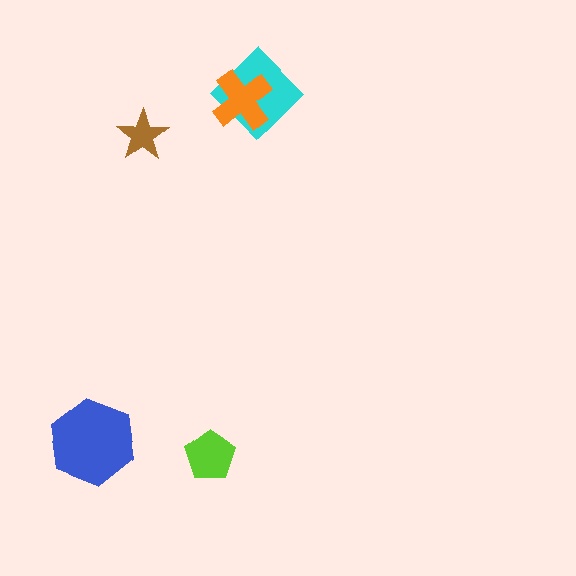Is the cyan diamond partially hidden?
Yes, it is partially covered by another shape.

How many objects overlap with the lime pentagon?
0 objects overlap with the lime pentagon.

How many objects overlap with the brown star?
0 objects overlap with the brown star.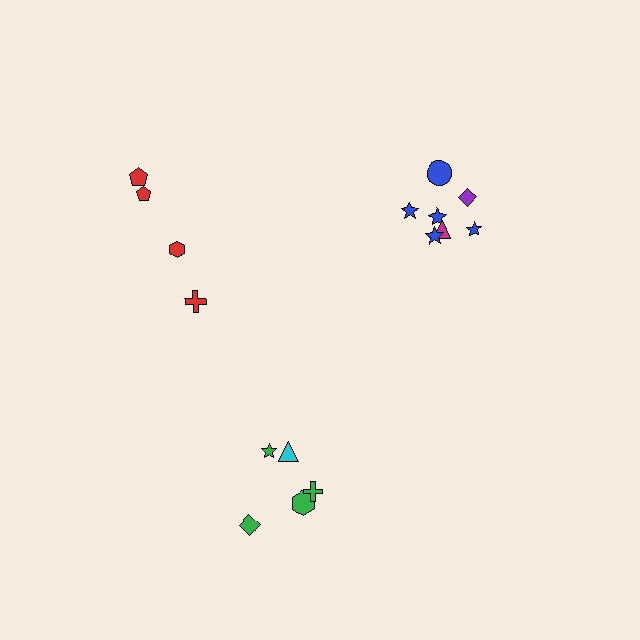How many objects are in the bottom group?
There are 5 objects.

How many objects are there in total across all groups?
There are 16 objects.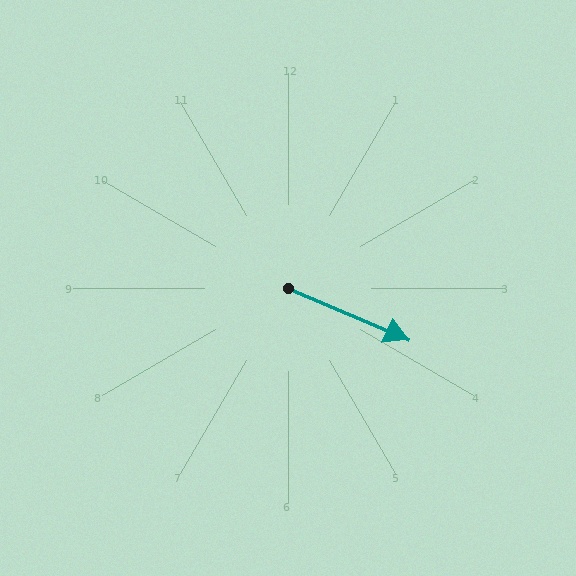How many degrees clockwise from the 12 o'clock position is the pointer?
Approximately 113 degrees.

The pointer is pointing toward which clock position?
Roughly 4 o'clock.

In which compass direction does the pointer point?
Southeast.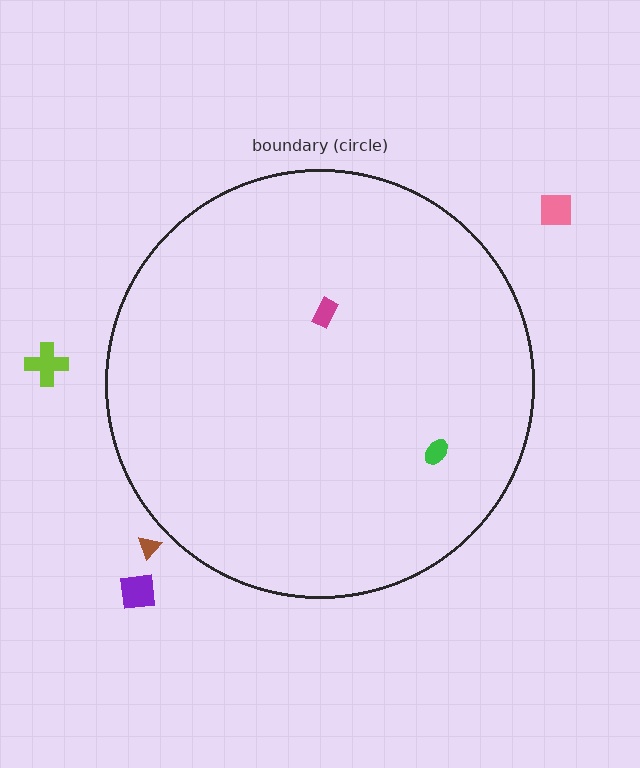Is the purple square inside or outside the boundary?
Outside.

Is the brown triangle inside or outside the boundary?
Outside.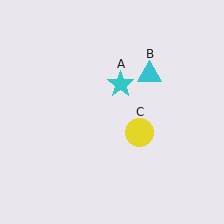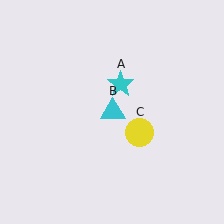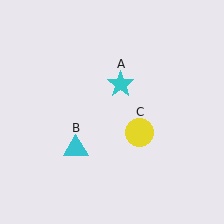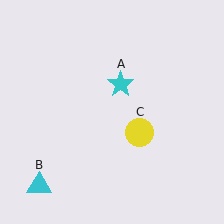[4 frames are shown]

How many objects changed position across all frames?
1 object changed position: cyan triangle (object B).